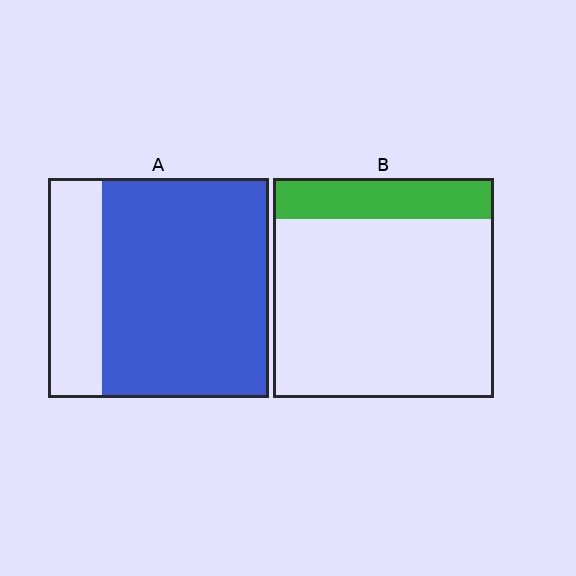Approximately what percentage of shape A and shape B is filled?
A is approximately 75% and B is approximately 20%.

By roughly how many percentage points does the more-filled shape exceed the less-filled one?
By roughly 55 percentage points (A over B).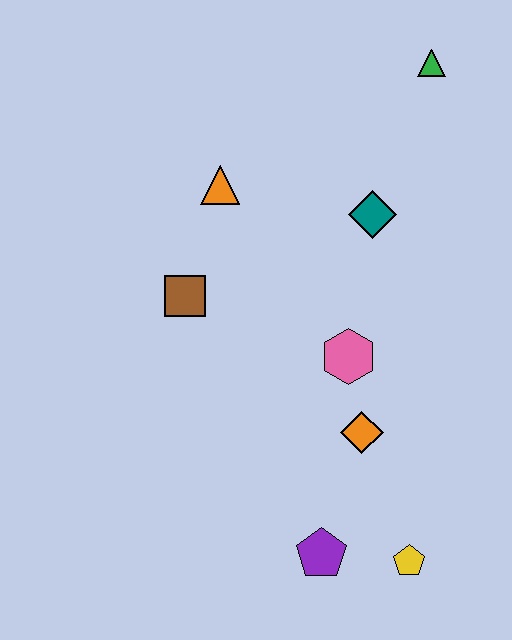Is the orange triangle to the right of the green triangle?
No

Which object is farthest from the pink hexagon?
The green triangle is farthest from the pink hexagon.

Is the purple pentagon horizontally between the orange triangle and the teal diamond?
Yes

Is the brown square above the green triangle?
No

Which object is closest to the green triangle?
The teal diamond is closest to the green triangle.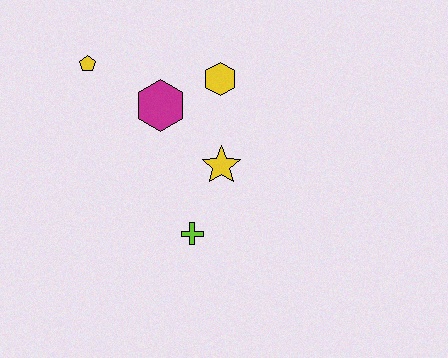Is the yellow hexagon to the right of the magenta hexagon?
Yes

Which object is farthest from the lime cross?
The yellow pentagon is farthest from the lime cross.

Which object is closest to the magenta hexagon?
The yellow hexagon is closest to the magenta hexagon.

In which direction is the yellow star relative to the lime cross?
The yellow star is above the lime cross.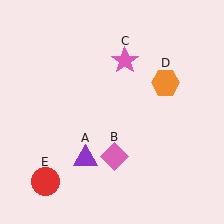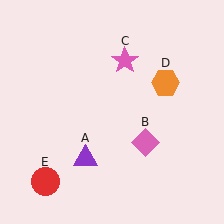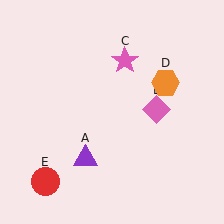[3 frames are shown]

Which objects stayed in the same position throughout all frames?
Purple triangle (object A) and pink star (object C) and orange hexagon (object D) and red circle (object E) remained stationary.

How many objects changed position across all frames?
1 object changed position: pink diamond (object B).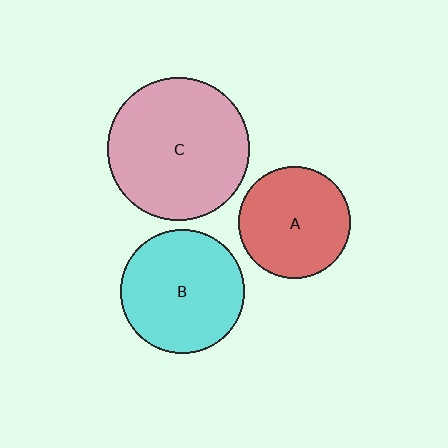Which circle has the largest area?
Circle C (pink).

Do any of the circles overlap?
No, none of the circles overlap.